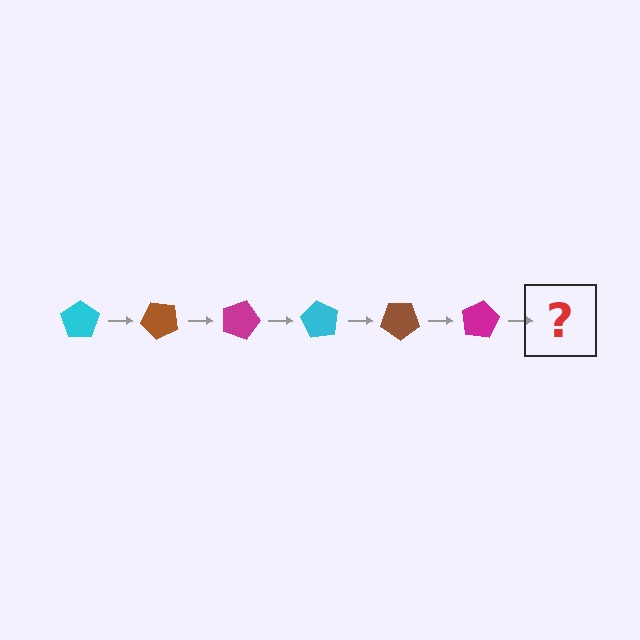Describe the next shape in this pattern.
It should be a cyan pentagon, rotated 270 degrees from the start.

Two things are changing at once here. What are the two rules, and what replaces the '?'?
The two rules are that it rotates 45 degrees each step and the color cycles through cyan, brown, and magenta. The '?' should be a cyan pentagon, rotated 270 degrees from the start.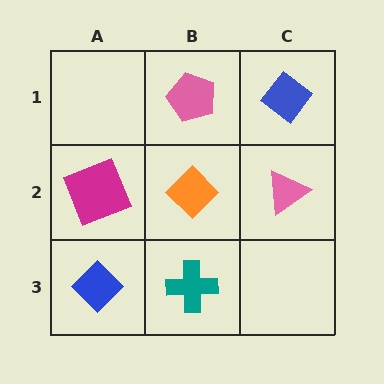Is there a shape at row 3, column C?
No, that cell is empty.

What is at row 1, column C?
A blue diamond.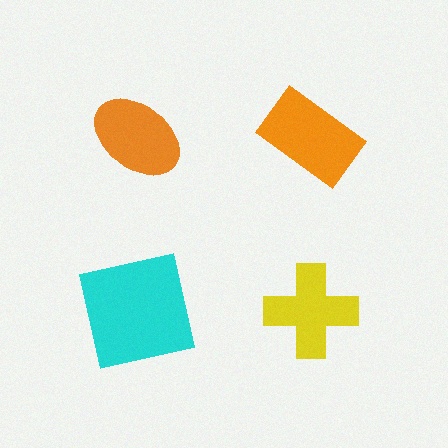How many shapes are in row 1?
2 shapes.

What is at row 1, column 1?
An orange ellipse.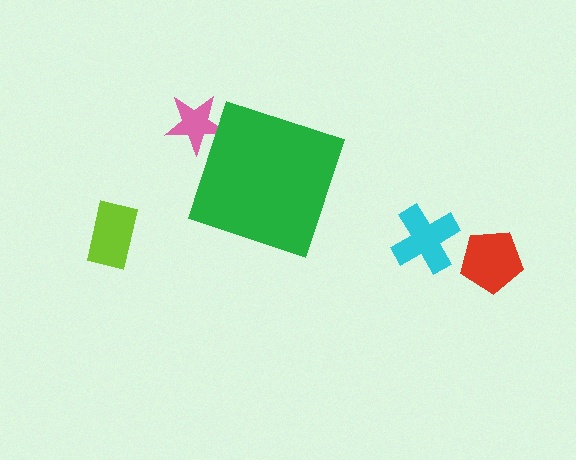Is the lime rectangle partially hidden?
No, the lime rectangle is fully visible.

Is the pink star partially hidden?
Yes, the pink star is partially hidden behind the green diamond.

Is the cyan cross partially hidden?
No, the cyan cross is fully visible.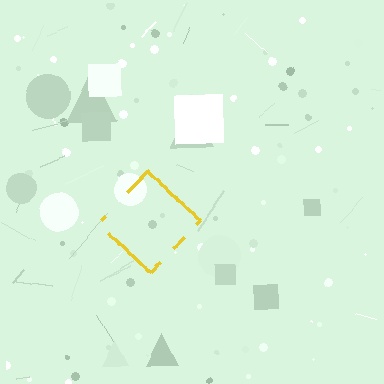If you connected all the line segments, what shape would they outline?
They would outline a diamond.